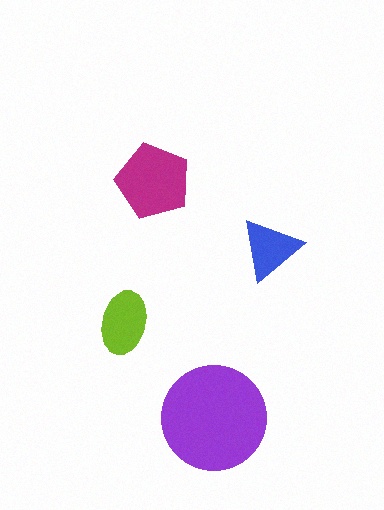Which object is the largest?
The purple circle.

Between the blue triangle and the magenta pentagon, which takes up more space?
The magenta pentagon.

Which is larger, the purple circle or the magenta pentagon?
The purple circle.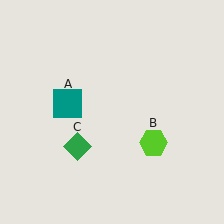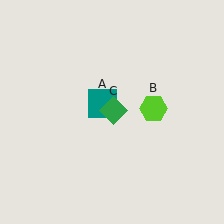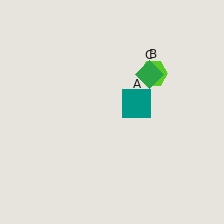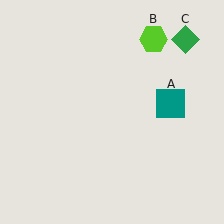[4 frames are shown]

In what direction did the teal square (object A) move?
The teal square (object A) moved right.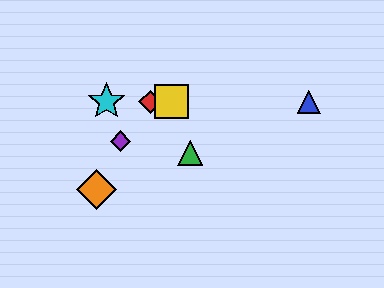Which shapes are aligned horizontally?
The red diamond, the blue triangle, the yellow square, the cyan star are aligned horizontally.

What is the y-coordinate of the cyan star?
The cyan star is at y≈102.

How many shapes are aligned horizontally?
4 shapes (the red diamond, the blue triangle, the yellow square, the cyan star) are aligned horizontally.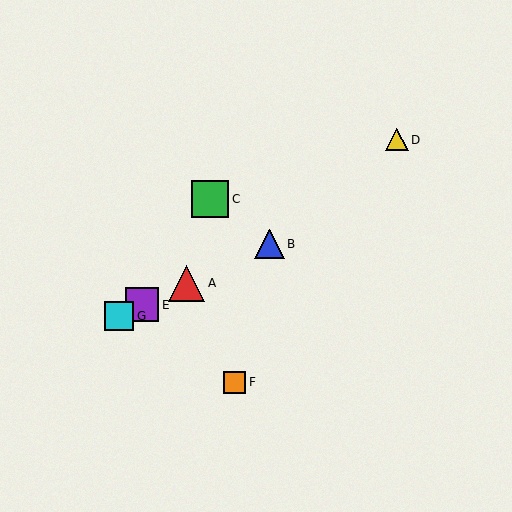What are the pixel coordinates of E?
Object E is at (142, 305).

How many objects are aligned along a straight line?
4 objects (A, B, E, G) are aligned along a straight line.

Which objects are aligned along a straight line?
Objects A, B, E, G are aligned along a straight line.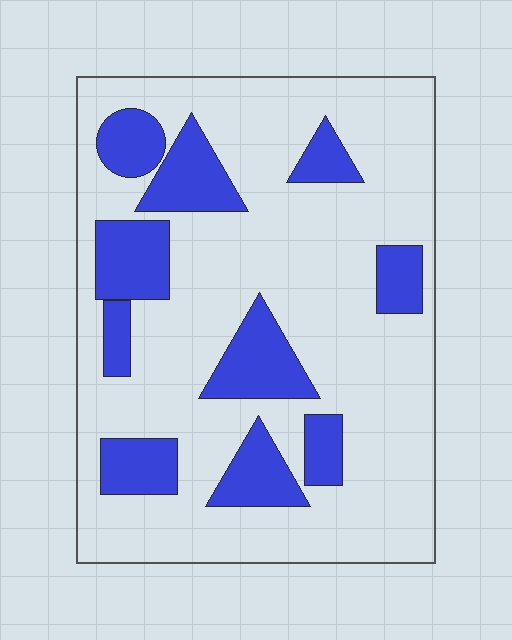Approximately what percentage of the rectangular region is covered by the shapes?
Approximately 25%.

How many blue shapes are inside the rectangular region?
10.